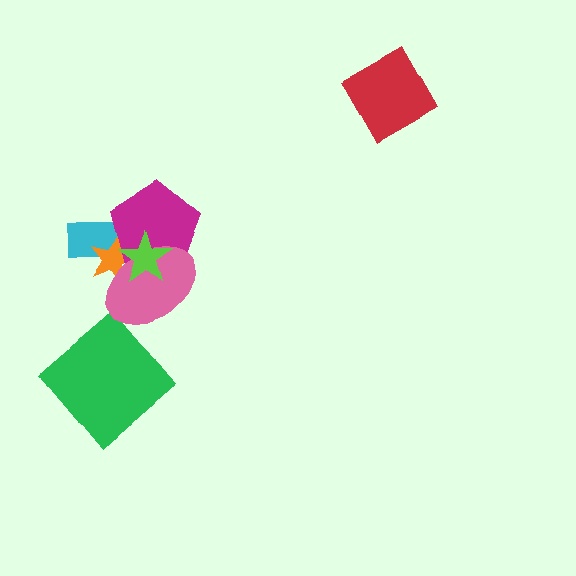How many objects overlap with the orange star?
4 objects overlap with the orange star.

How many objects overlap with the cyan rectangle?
2 objects overlap with the cyan rectangle.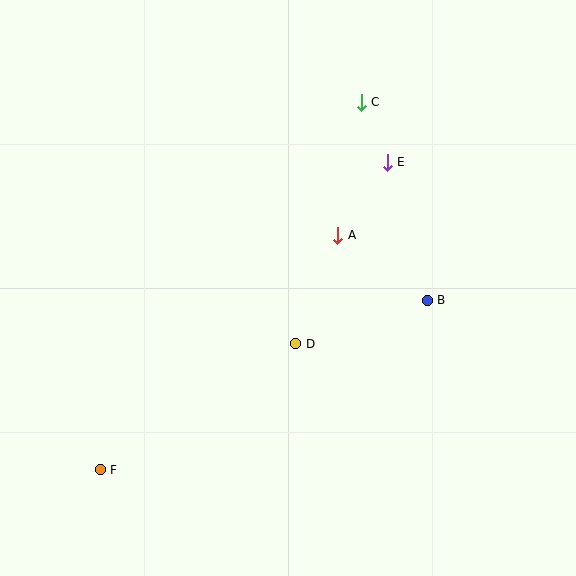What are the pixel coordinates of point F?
Point F is at (100, 470).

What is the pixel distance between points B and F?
The distance between B and F is 369 pixels.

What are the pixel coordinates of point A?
Point A is at (338, 235).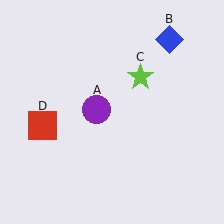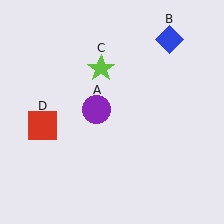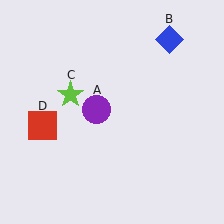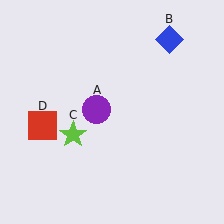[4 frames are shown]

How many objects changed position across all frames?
1 object changed position: lime star (object C).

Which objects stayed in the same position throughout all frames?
Purple circle (object A) and blue diamond (object B) and red square (object D) remained stationary.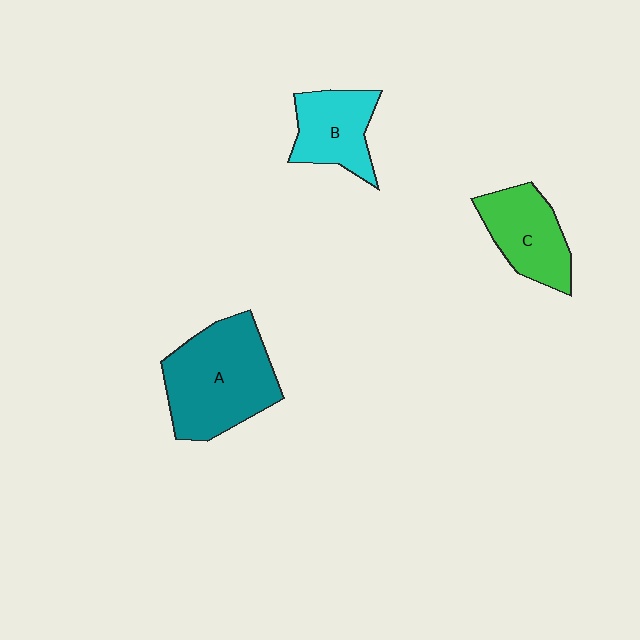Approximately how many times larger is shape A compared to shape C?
Approximately 1.6 times.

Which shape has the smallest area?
Shape B (cyan).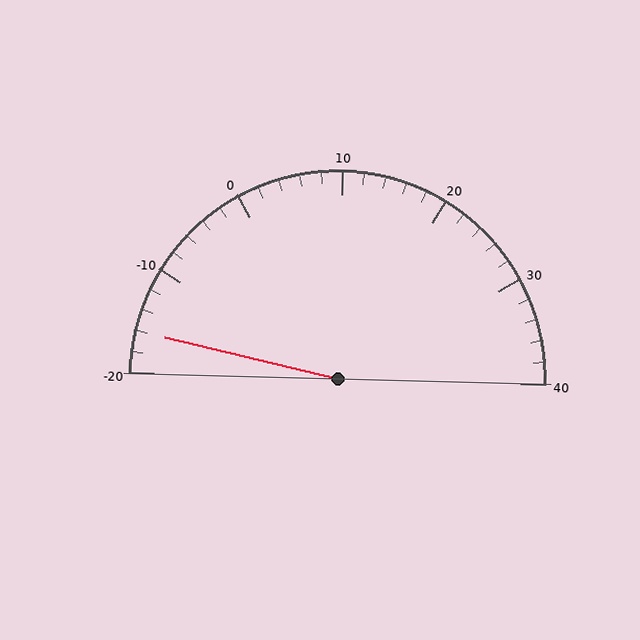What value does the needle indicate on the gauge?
The needle indicates approximately -16.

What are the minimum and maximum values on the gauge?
The gauge ranges from -20 to 40.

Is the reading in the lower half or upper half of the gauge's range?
The reading is in the lower half of the range (-20 to 40).